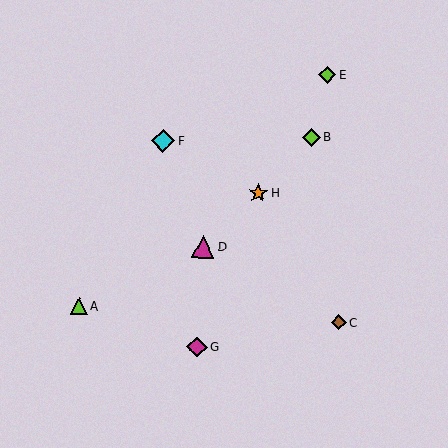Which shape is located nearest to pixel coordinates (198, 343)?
The magenta diamond (labeled G) at (197, 347) is nearest to that location.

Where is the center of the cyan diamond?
The center of the cyan diamond is at (163, 140).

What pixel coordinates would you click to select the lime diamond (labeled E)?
Click at (327, 75) to select the lime diamond E.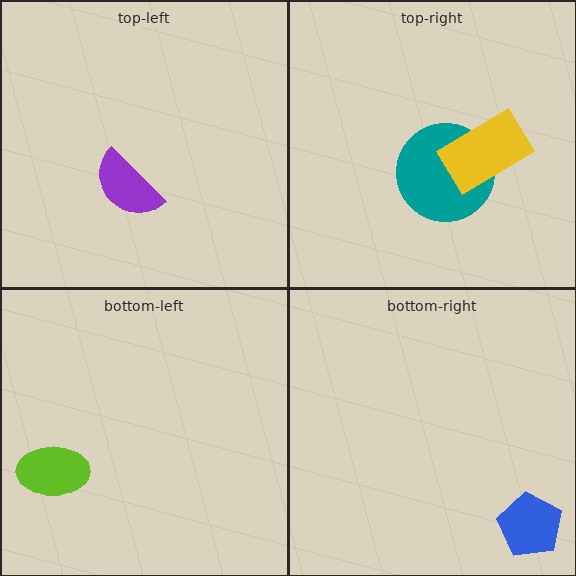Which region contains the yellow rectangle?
The top-right region.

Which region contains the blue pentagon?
The bottom-right region.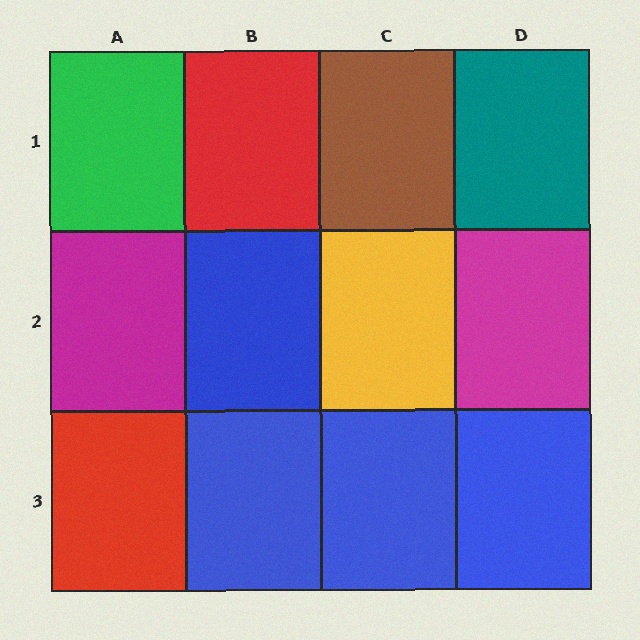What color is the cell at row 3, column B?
Blue.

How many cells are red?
2 cells are red.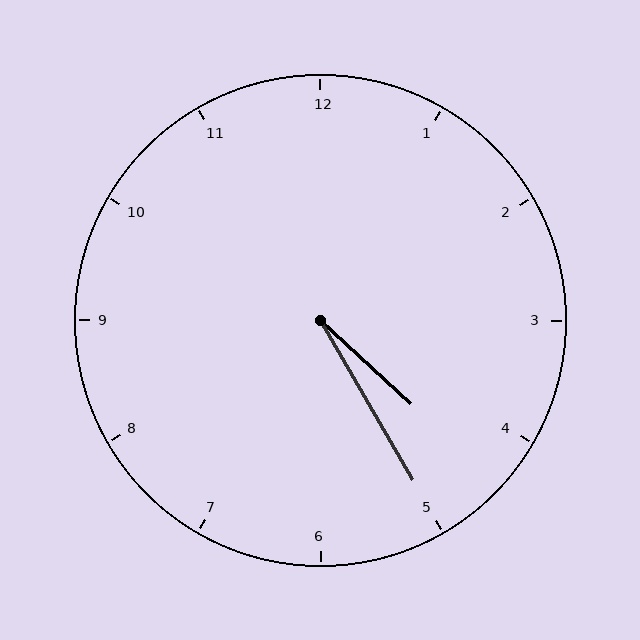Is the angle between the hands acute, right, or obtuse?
It is acute.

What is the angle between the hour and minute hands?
Approximately 18 degrees.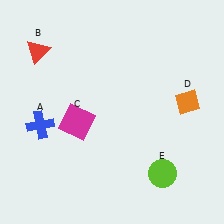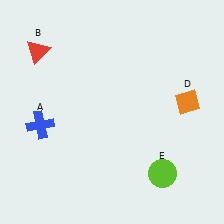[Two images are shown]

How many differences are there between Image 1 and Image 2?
There is 1 difference between the two images.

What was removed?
The magenta square (C) was removed in Image 2.